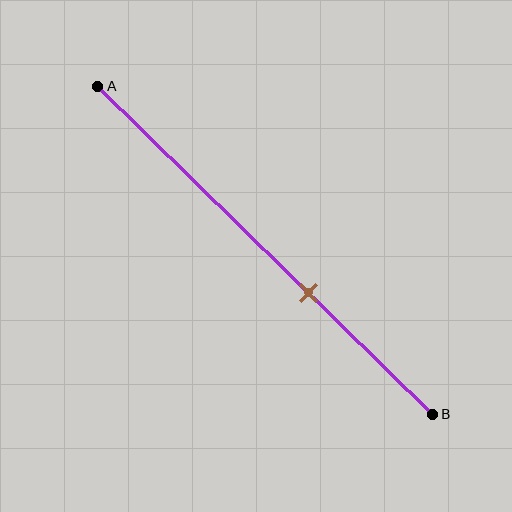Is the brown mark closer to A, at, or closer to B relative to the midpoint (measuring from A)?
The brown mark is closer to point B than the midpoint of segment AB.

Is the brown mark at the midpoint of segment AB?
No, the mark is at about 65% from A, not at the 50% midpoint.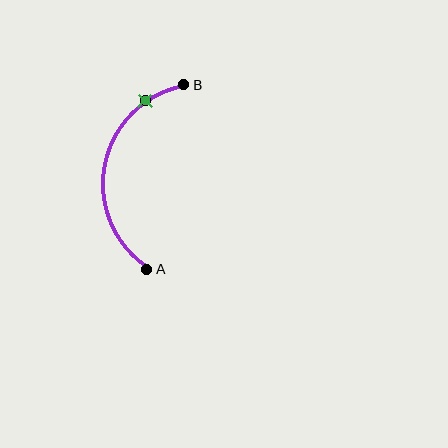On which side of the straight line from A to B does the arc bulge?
The arc bulges to the left of the straight line connecting A and B.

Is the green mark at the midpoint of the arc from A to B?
No. The green mark lies on the arc but is closer to endpoint B. The arc midpoint would be at the point on the curve equidistant along the arc from both A and B.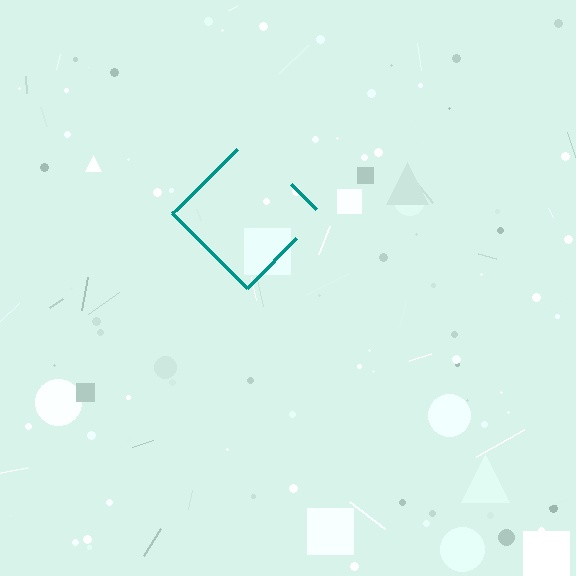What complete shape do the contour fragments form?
The contour fragments form a diamond.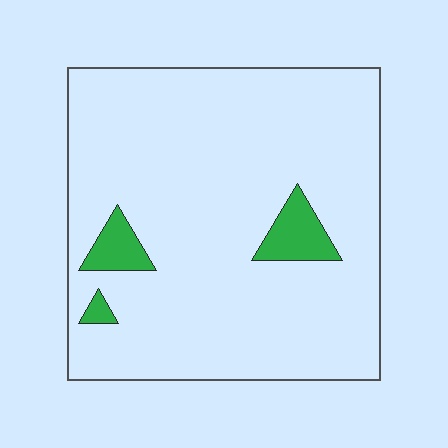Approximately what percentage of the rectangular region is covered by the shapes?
Approximately 5%.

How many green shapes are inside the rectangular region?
3.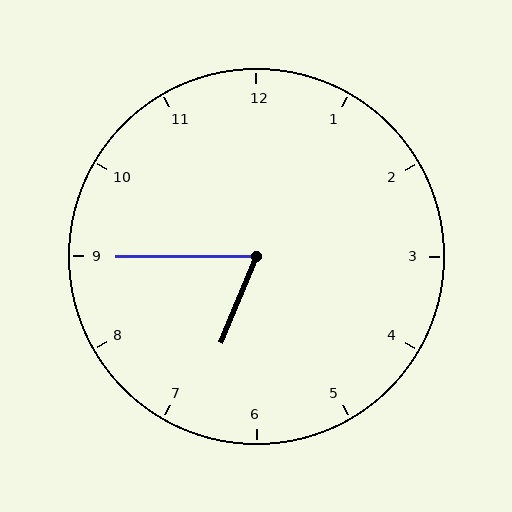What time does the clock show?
6:45.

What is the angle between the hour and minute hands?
Approximately 68 degrees.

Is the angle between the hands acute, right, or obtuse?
It is acute.